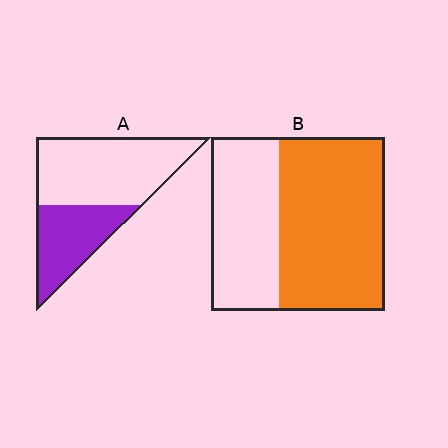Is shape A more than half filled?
No.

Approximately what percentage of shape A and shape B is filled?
A is approximately 35% and B is approximately 60%.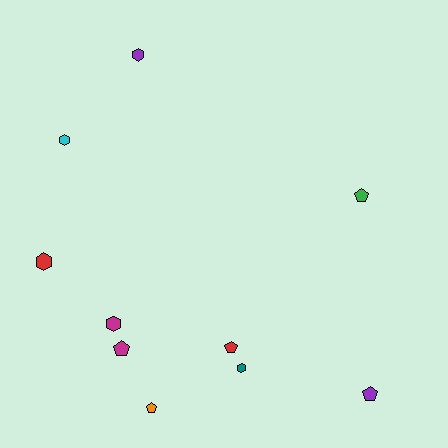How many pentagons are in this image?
There are 5 pentagons.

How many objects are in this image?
There are 10 objects.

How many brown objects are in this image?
There are no brown objects.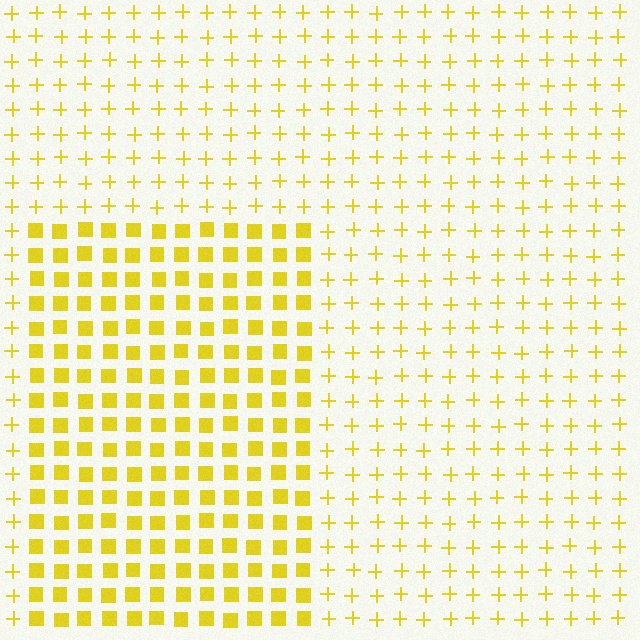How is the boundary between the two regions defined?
The boundary is defined by a change in element shape: squares inside vs. plus signs outside. All elements share the same color and spacing.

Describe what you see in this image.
The image is filled with small yellow elements arranged in a uniform grid. A rectangle-shaped region contains squares, while the surrounding area contains plus signs. The boundary is defined purely by the change in element shape.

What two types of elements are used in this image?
The image uses squares inside the rectangle region and plus signs outside it.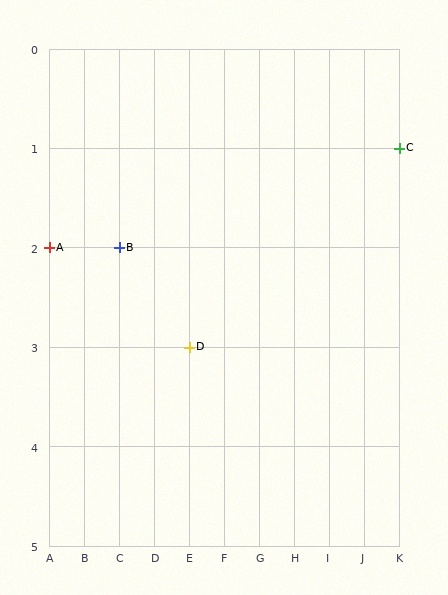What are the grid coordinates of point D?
Point D is at grid coordinates (E, 3).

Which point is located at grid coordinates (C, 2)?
Point B is at (C, 2).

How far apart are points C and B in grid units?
Points C and B are 8 columns and 1 row apart (about 8.1 grid units diagonally).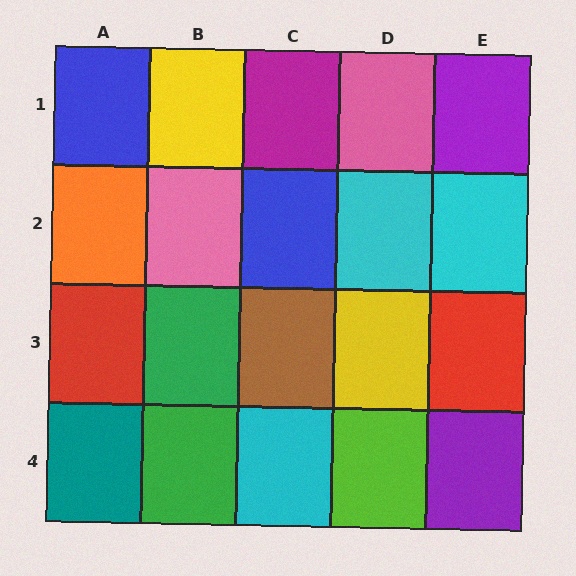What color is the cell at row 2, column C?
Blue.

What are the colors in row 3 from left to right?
Red, green, brown, yellow, red.